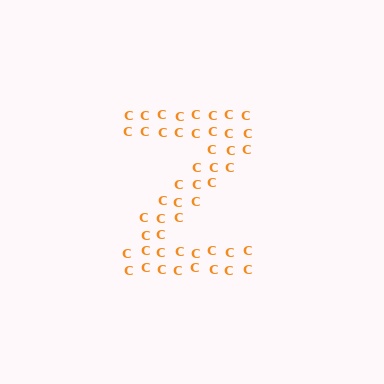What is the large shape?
The large shape is the letter Z.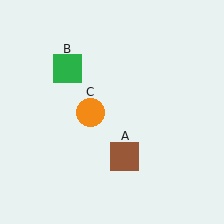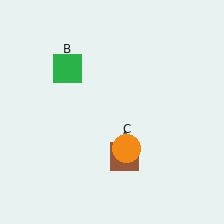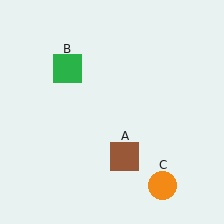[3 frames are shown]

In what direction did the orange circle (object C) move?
The orange circle (object C) moved down and to the right.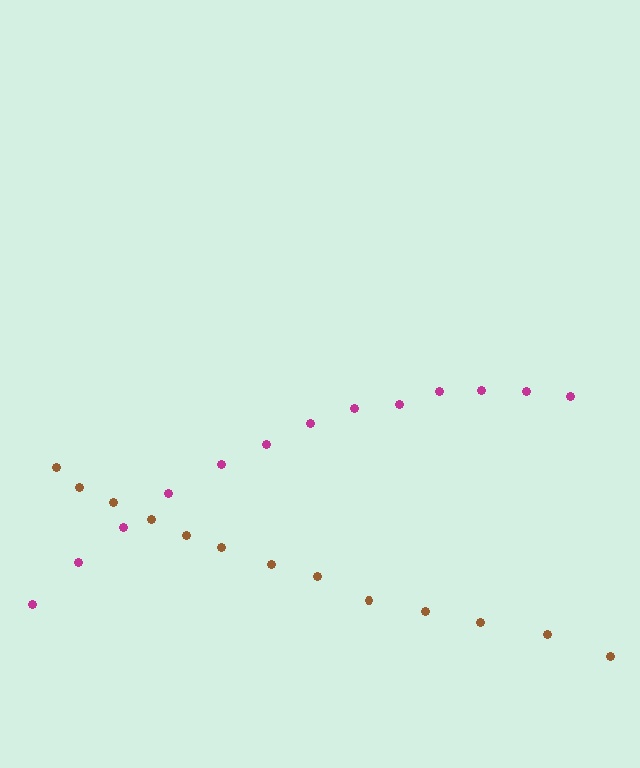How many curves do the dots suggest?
There are 2 distinct paths.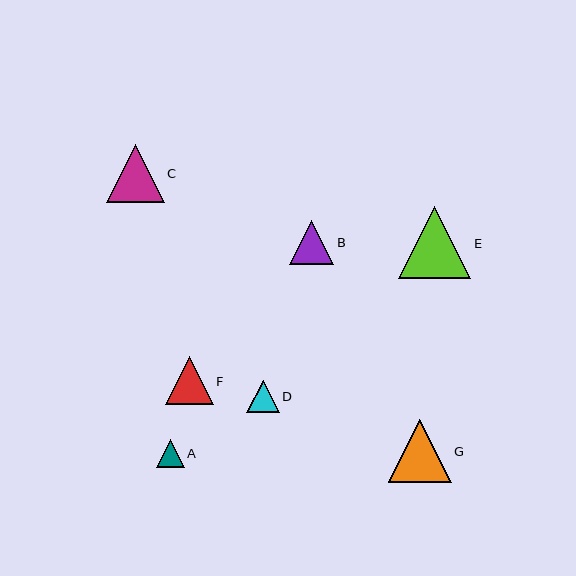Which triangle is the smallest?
Triangle A is the smallest with a size of approximately 28 pixels.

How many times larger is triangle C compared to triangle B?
Triangle C is approximately 1.3 times the size of triangle B.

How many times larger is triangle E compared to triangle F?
Triangle E is approximately 1.5 times the size of triangle F.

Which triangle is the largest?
Triangle E is the largest with a size of approximately 72 pixels.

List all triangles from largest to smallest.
From largest to smallest: E, G, C, F, B, D, A.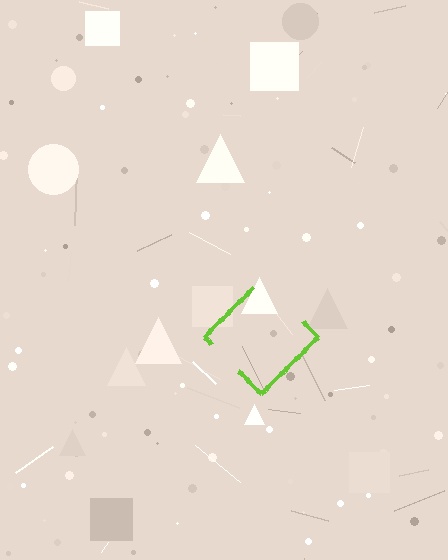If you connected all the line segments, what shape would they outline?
They would outline a diamond.